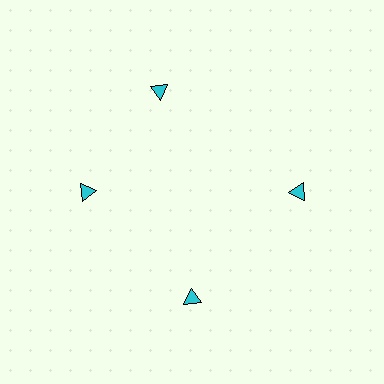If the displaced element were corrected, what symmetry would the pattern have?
It would have 4-fold rotational symmetry — the pattern would map onto itself every 90 degrees.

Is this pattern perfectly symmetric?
No. The 4 cyan triangles are arranged in a ring, but one element near the 12 o'clock position is rotated out of alignment along the ring, breaking the 4-fold rotational symmetry.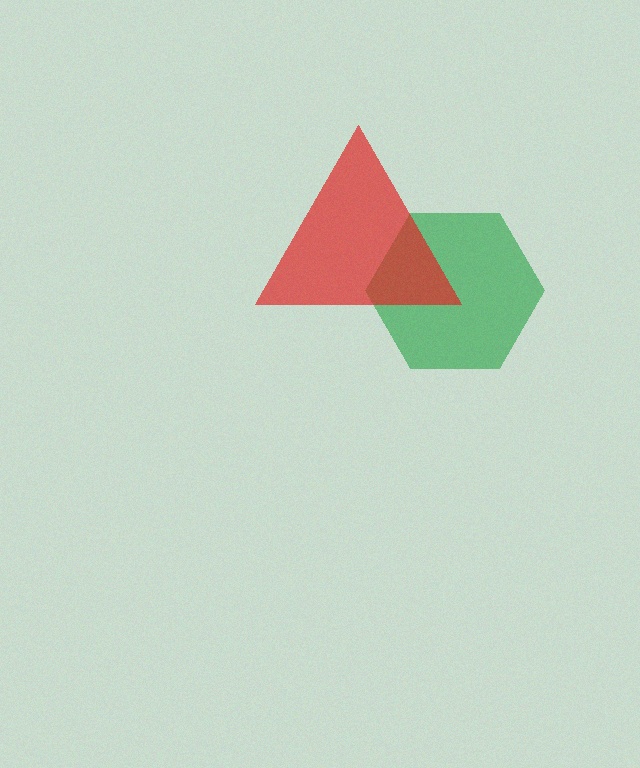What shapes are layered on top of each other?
The layered shapes are: a green hexagon, a red triangle.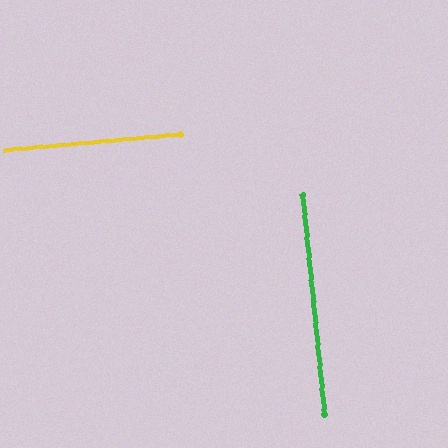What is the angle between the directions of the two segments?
Approximately 89 degrees.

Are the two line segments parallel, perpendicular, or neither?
Perpendicular — they meet at approximately 89°.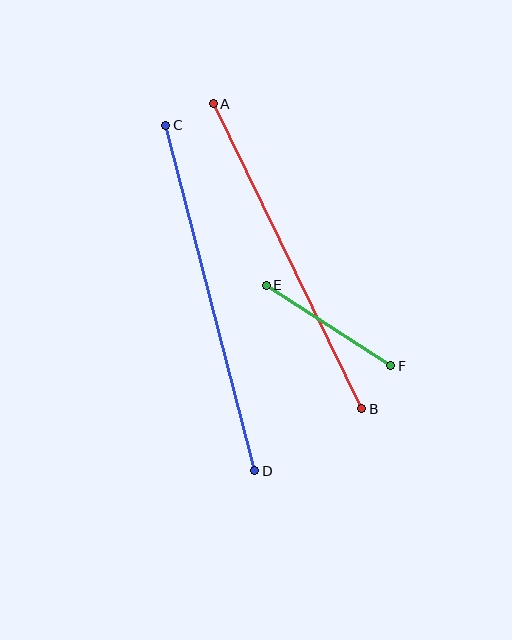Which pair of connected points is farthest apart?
Points C and D are farthest apart.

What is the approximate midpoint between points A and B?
The midpoint is at approximately (287, 256) pixels.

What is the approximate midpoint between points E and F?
The midpoint is at approximately (329, 325) pixels.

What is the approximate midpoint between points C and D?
The midpoint is at approximately (210, 298) pixels.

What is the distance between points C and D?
The distance is approximately 357 pixels.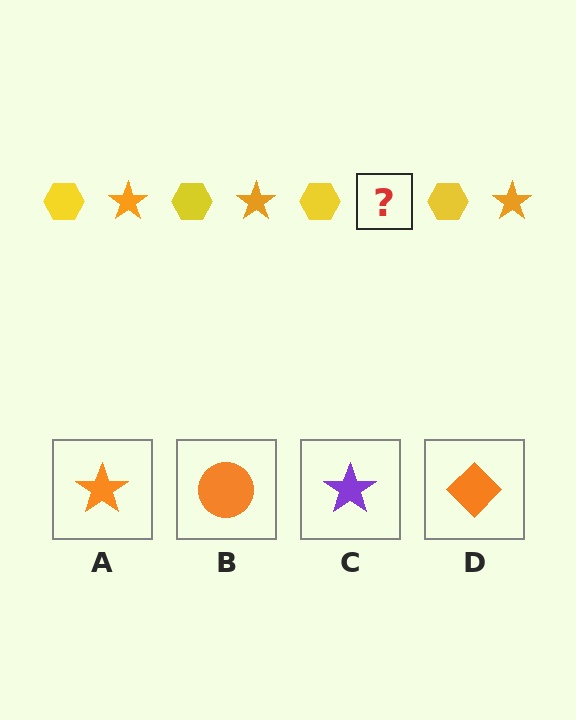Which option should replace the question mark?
Option A.